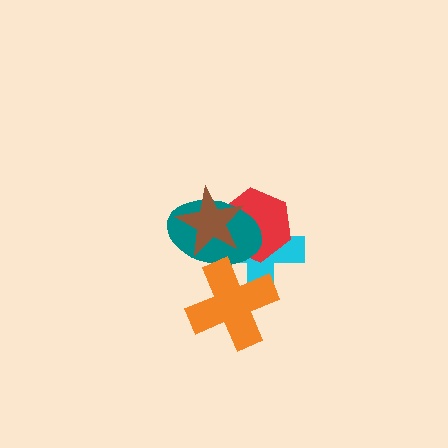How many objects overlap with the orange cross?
2 objects overlap with the orange cross.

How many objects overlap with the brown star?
3 objects overlap with the brown star.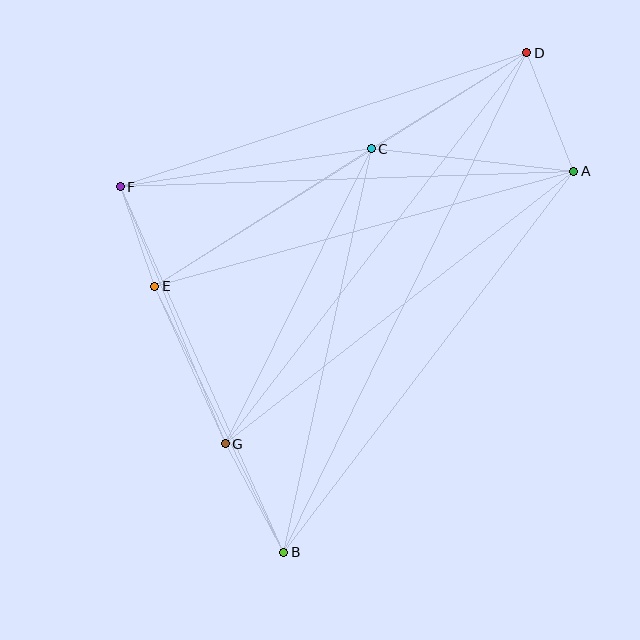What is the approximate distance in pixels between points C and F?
The distance between C and F is approximately 254 pixels.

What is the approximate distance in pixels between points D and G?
The distance between D and G is approximately 494 pixels.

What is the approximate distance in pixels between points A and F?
The distance between A and F is approximately 454 pixels.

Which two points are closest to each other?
Points E and F are closest to each other.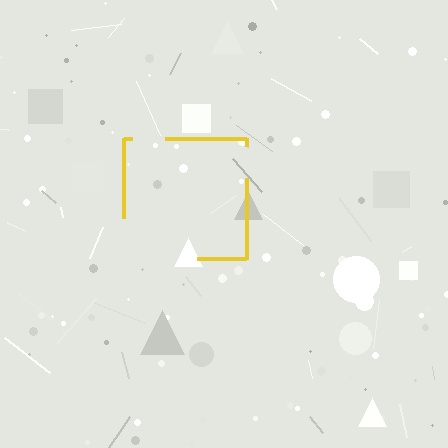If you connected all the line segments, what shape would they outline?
They would outline a square.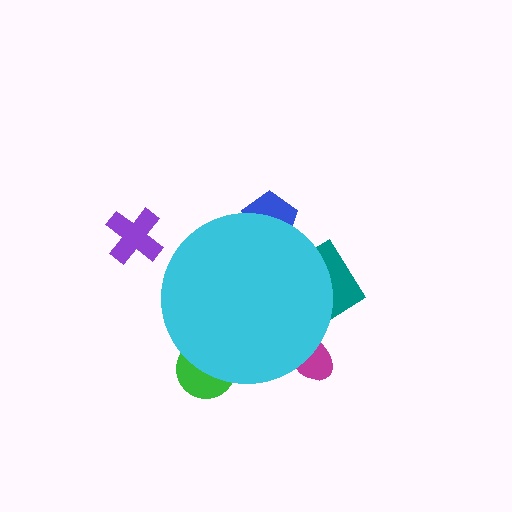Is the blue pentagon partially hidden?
Yes, the blue pentagon is partially hidden behind the cyan circle.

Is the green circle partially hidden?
Yes, the green circle is partially hidden behind the cyan circle.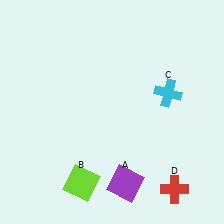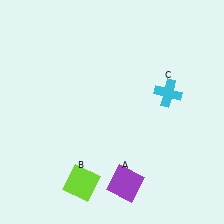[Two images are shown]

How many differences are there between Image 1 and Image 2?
There is 1 difference between the two images.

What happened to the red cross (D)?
The red cross (D) was removed in Image 2. It was in the bottom-right area of Image 1.